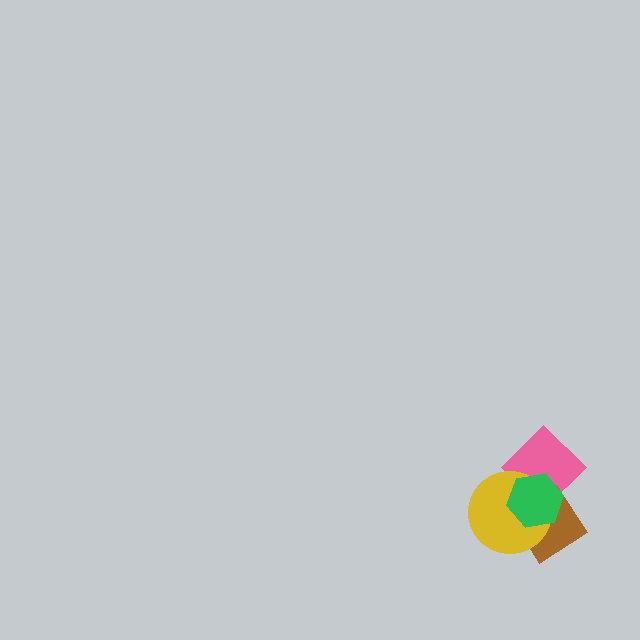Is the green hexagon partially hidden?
No, no other shape covers it.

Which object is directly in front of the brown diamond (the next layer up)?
The yellow circle is directly in front of the brown diamond.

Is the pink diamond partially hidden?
Yes, it is partially covered by another shape.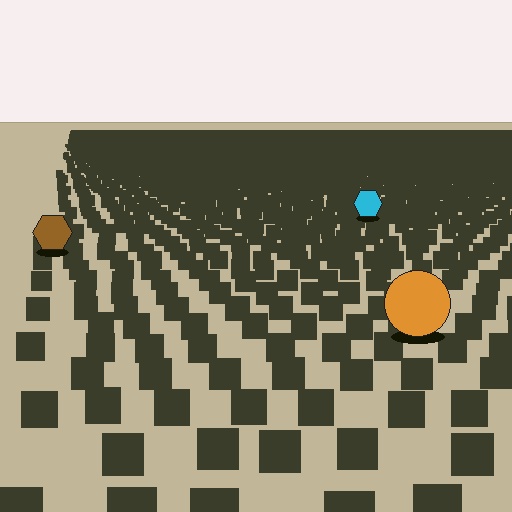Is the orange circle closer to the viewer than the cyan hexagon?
Yes. The orange circle is closer — you can tell from the texture gradient: the ground texture is coarser near it.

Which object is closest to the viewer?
The orange circle is closest. The texture marks near it are larger and more spread out.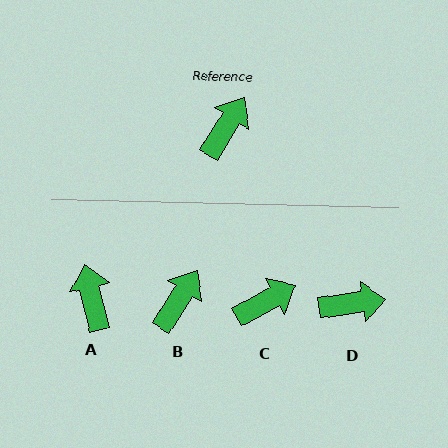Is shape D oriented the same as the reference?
No, it is off by about 50 degrees.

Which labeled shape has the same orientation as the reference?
B.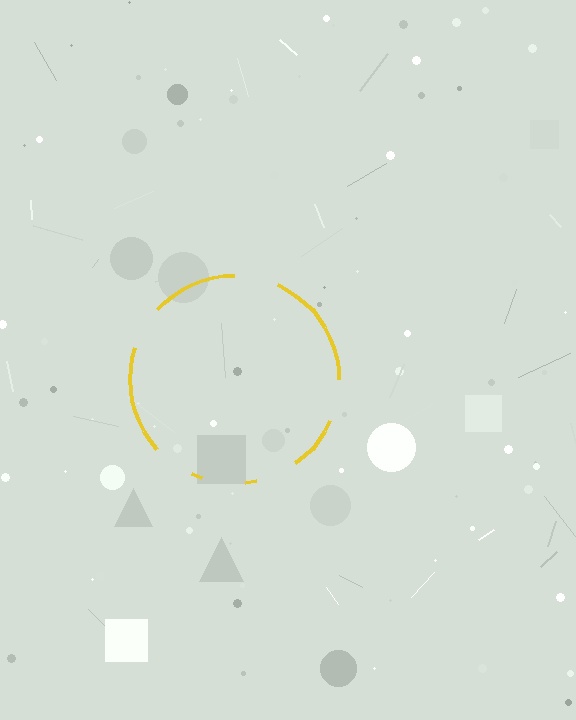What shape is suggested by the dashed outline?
The dashed outline suggests a circle.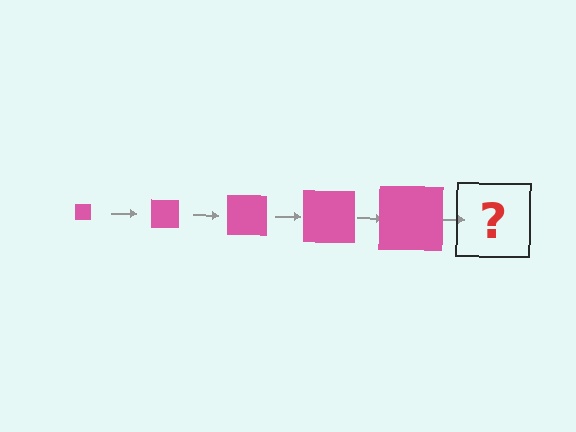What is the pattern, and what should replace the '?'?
The pattern is that the square gets progressively larger each step. The '?' should be a pink square, larger than the previous one.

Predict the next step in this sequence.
The next step is a pink square, larger than the previous one.